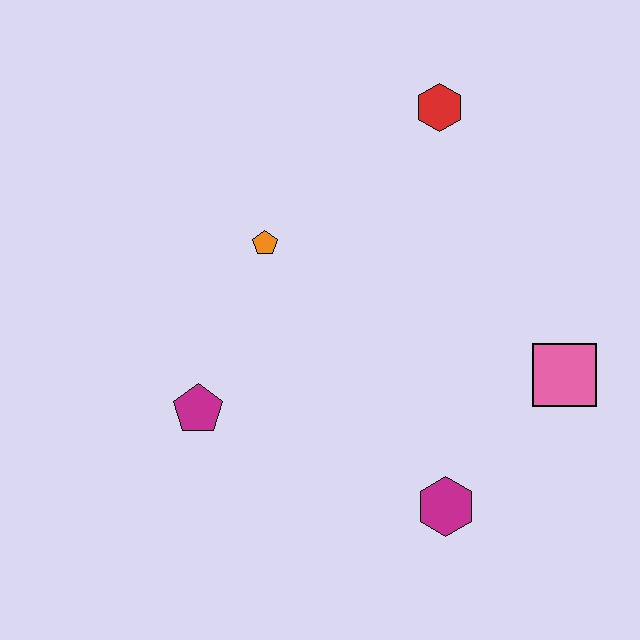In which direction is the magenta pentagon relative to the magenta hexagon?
The magenta pentagon is to the left of the magenta hexagon.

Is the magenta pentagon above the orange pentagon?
No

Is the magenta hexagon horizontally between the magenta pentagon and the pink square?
Yes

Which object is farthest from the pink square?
The magenta pentagon is farthest from the pink square.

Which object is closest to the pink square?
The magenta hexagon is closest to the pink square.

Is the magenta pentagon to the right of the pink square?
No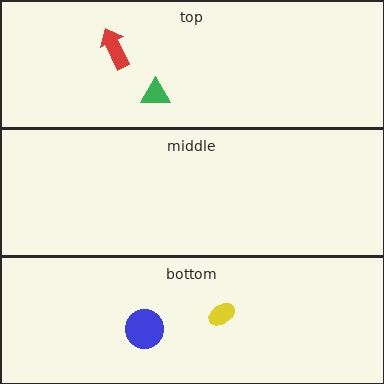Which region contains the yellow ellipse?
The bottom region.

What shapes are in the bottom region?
The yellow ellipse, the blue circle.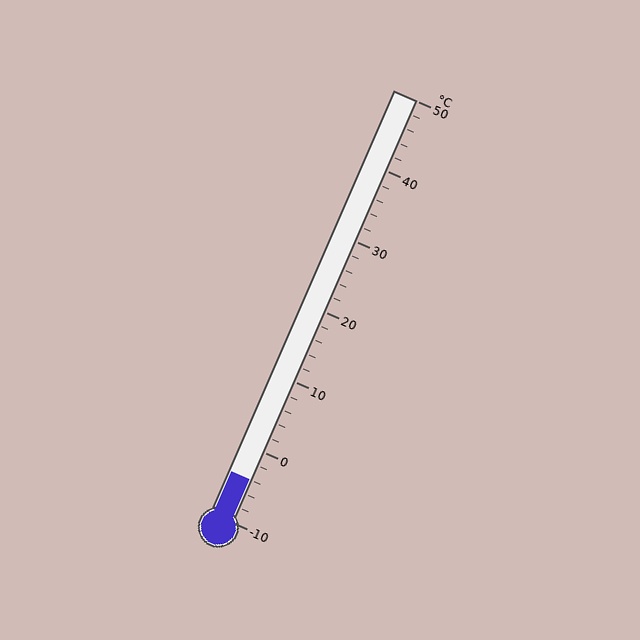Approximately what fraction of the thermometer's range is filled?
The thermometer is filled to approximately 10% of its range.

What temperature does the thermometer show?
The thermometer shows approximately -4°C.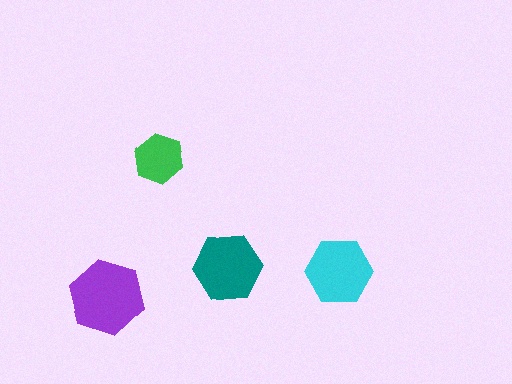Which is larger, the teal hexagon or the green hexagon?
The teal one.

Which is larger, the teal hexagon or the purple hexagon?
The purple one.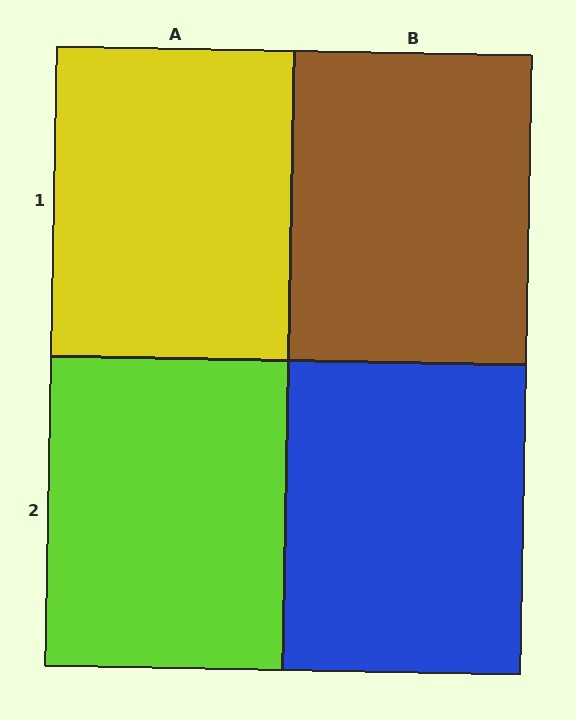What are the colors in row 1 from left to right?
Yellow, brown.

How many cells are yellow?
1 cell is yellow.